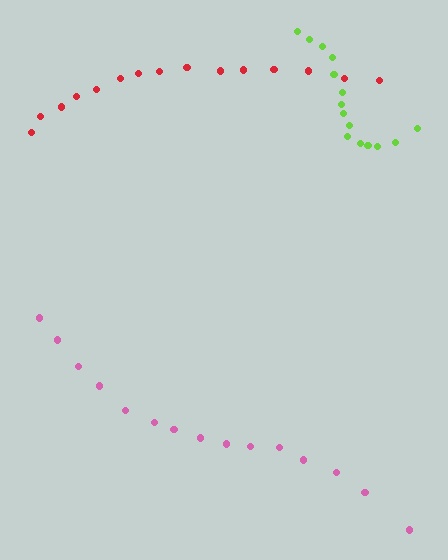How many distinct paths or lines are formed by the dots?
There are 3 distinct paths.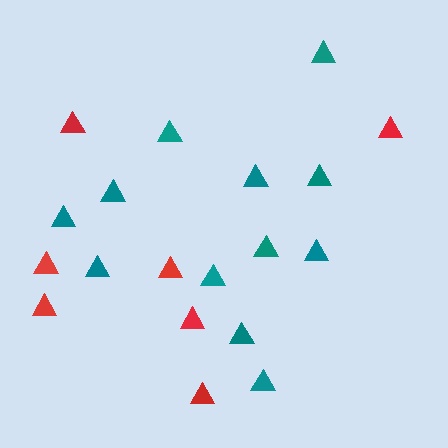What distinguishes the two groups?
There are 2 groups: one group of teal triangles (12) and one group of red triangles (7).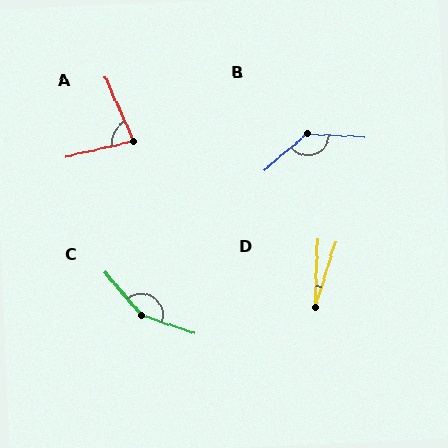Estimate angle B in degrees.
Approximately 137 degrees.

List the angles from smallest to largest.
D (15°), A (79°), B (137°), C (150°).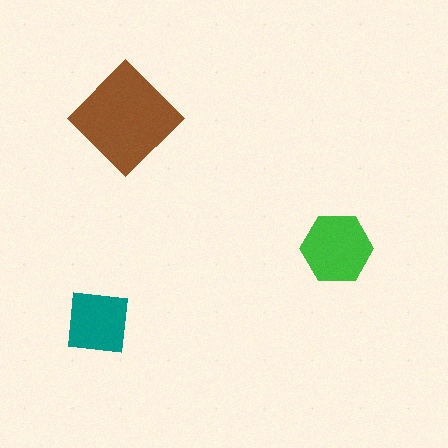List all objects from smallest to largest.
The teal square, the green hexagon, the brown diamond.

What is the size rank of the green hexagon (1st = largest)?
2nd.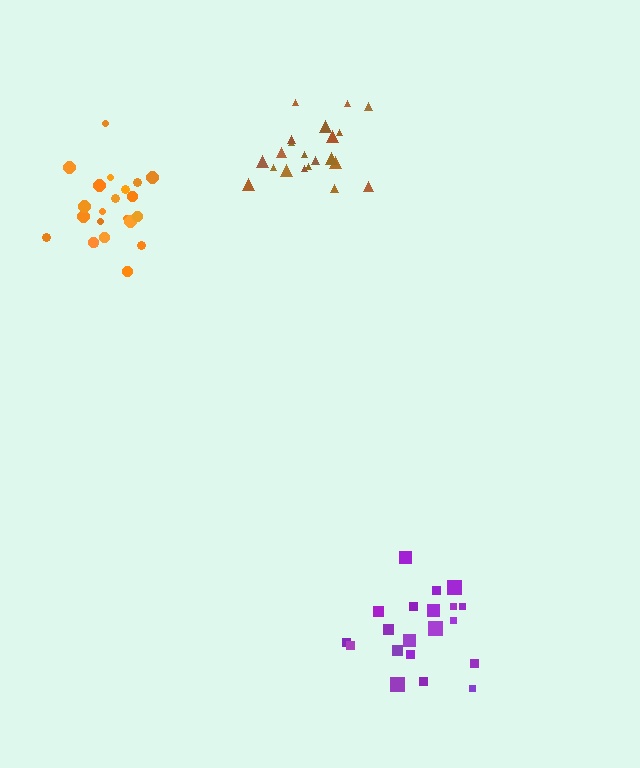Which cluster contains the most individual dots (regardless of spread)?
Orange (22).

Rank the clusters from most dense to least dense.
brown, orange, purple.